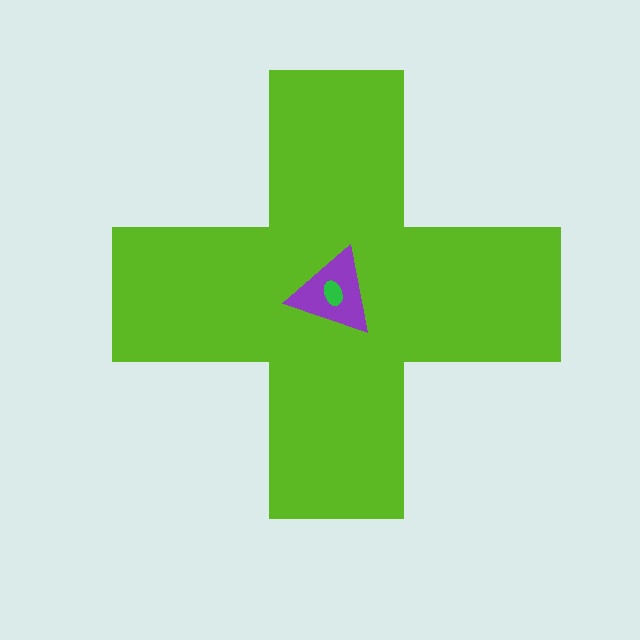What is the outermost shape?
The lime cross.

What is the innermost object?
The green ellipse.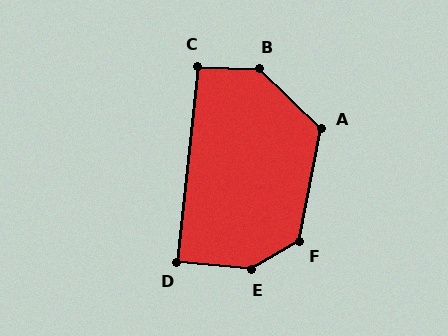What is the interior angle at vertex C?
Approximately 94 degrees (approximately right).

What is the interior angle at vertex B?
Approximately 139 degrees (obtuse).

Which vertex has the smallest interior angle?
D, at approximately 90 degrees.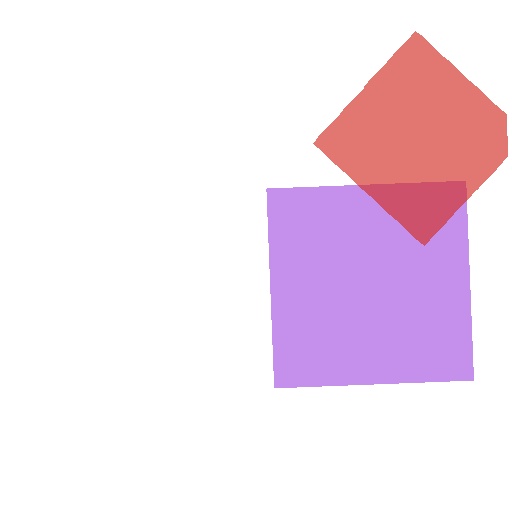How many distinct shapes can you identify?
There are 2 distinct shapes: a purple square, a red diamond.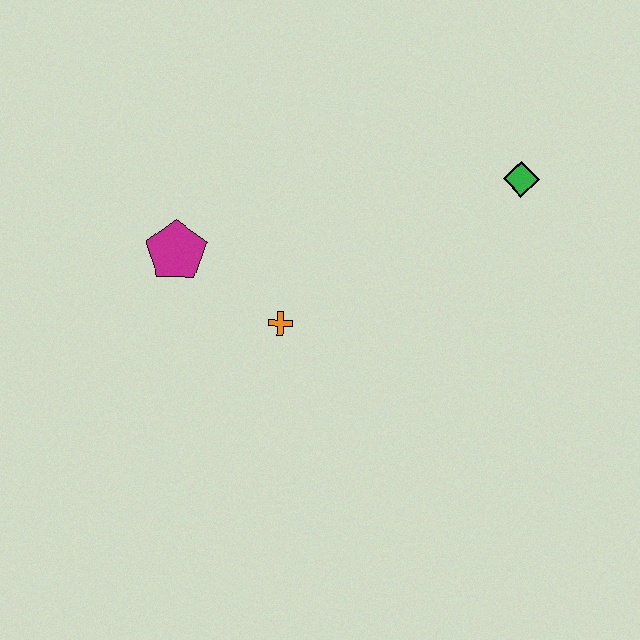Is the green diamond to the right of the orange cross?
Yes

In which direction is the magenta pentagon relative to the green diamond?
The magenta pentagon is to the left of the green diamond.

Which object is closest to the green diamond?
The orange cross is closest to the green diamond.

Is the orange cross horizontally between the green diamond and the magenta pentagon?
Yes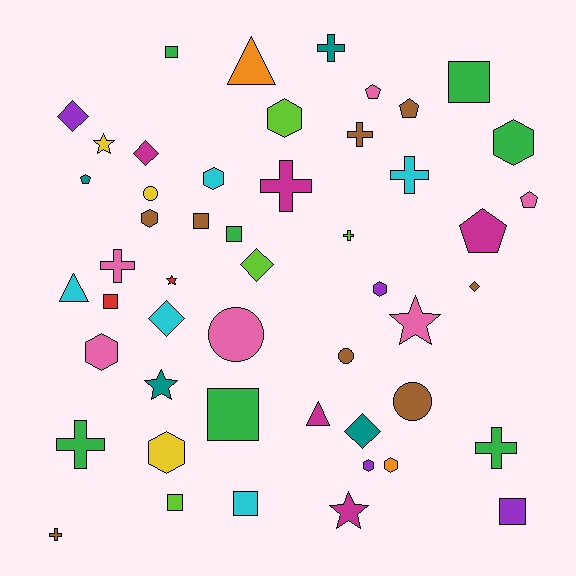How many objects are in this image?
There are 50 objects.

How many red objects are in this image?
There are 2 red objects.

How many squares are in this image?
There are 9 squares.